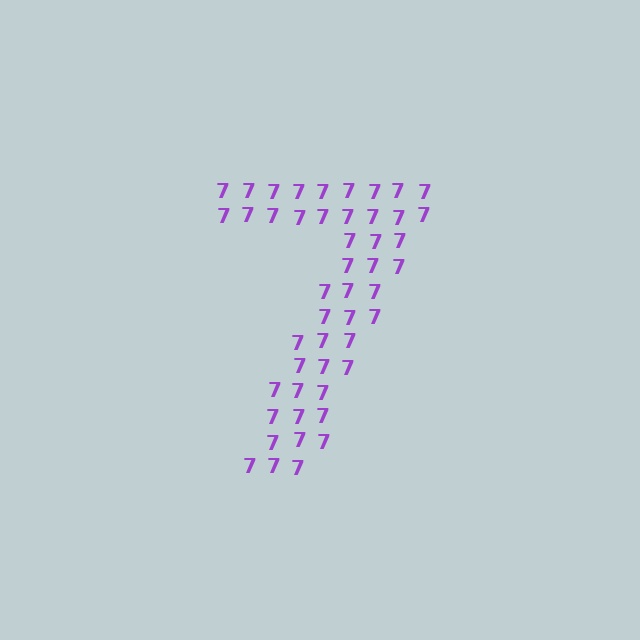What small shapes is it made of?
It is made of small digit 7's.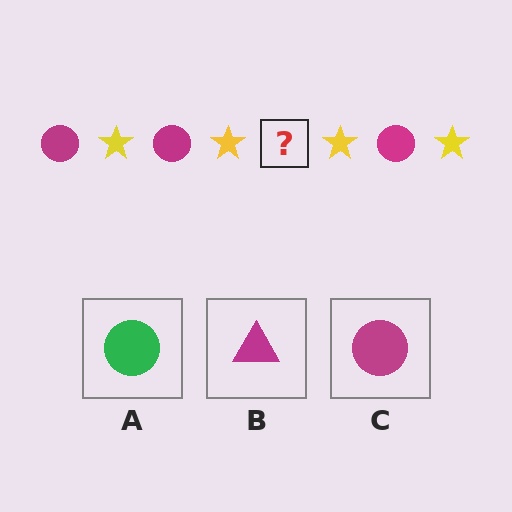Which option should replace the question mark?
Option C.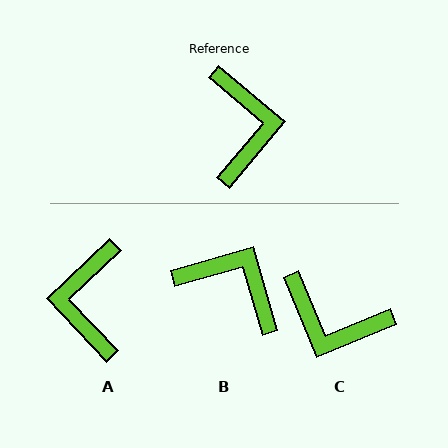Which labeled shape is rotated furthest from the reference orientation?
A, about 174 degrees away.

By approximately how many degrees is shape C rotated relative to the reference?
Approximately 117 degrees clockwise.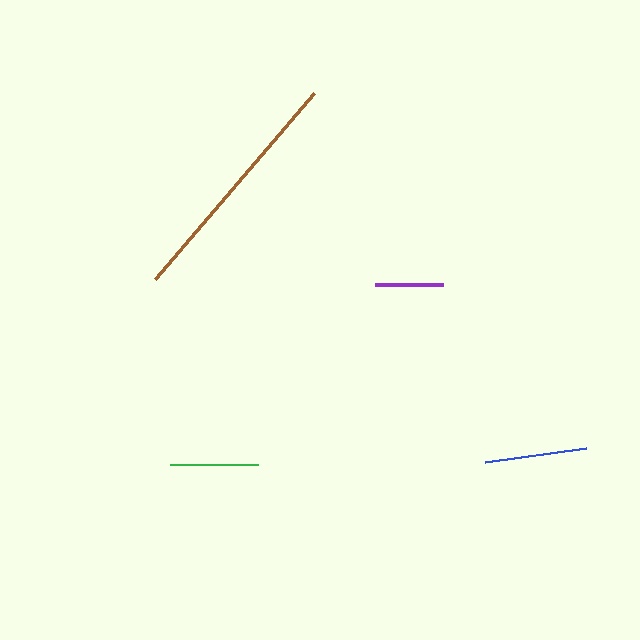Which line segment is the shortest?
The purple line is the shortest at approximately 68 pixels.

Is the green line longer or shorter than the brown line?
The brown line is longer than the green line.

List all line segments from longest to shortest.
From longest to shortest: brown, blue, green, purple.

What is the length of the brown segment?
The brown segment is approximately 245 pixels long.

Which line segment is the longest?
The brown line is the longest at approximately 245 pixels.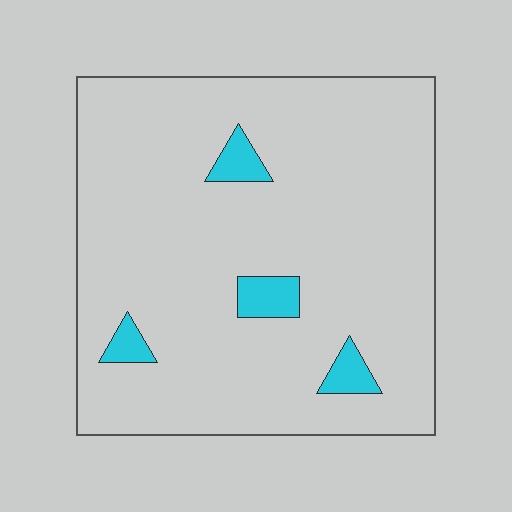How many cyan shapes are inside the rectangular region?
4.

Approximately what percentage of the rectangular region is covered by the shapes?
Approximately 5%.